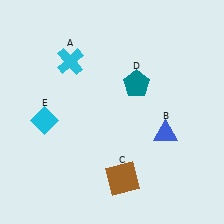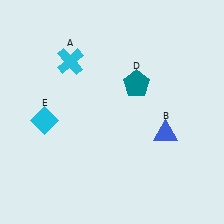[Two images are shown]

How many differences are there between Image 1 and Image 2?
There is 1 difference between the two images.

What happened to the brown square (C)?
The brown square (C) was removed in Image 2. It was in the bottom-right area of Image 1.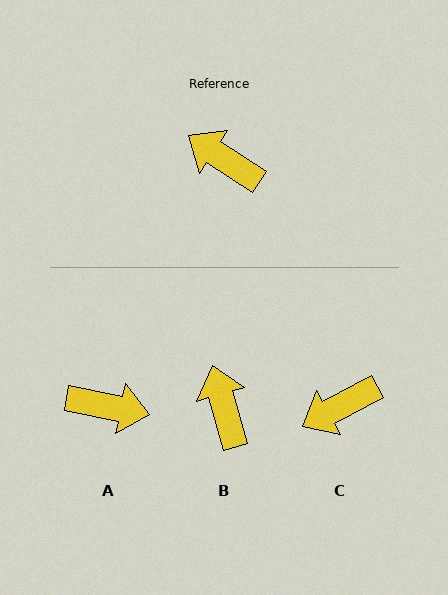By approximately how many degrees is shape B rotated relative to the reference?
Approximately 41 degrees clockwise.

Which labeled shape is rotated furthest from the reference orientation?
A, about 158 degrees away.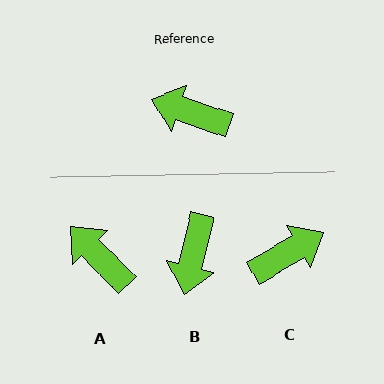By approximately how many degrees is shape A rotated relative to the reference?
Approximately 27 degrees clockwise.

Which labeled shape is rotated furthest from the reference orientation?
C, about 131 degrees away.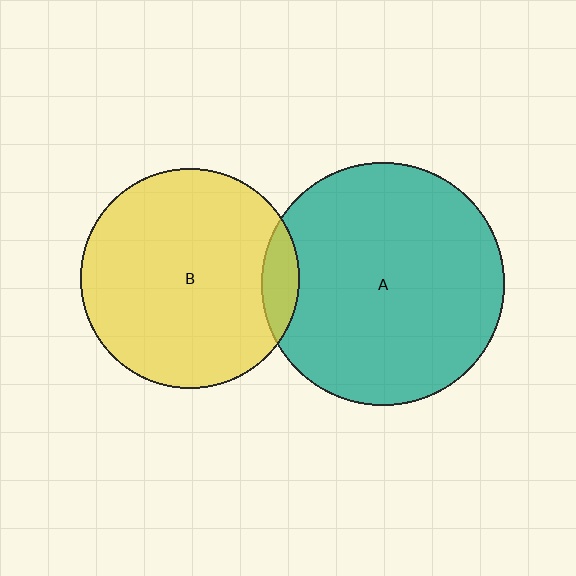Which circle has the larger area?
Circle A (teal).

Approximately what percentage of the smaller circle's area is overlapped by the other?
Approximately 10%.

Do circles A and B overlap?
Yes.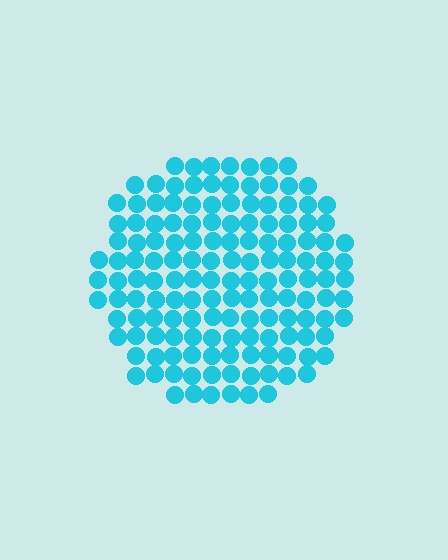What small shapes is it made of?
It is made of small circles.